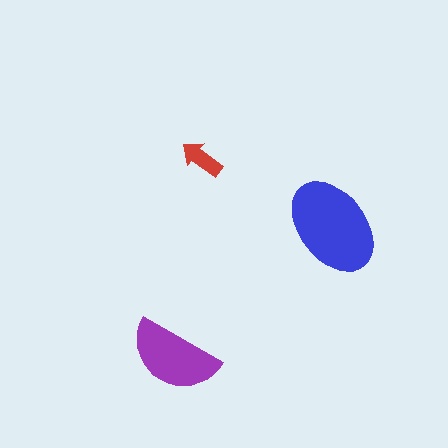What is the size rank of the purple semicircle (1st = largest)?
2nd.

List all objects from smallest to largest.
The red arrow, the purple semicircle, the blue ellipse.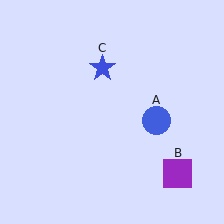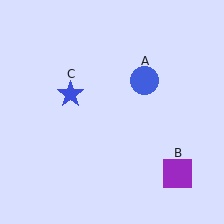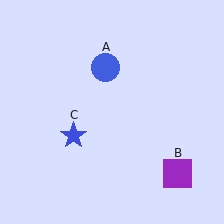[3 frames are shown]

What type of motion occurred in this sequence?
The blue circle (object A), blue star (object C) rotated counterclockwise around the center of the scene.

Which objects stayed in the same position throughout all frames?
Purple square (object B) remained stationary.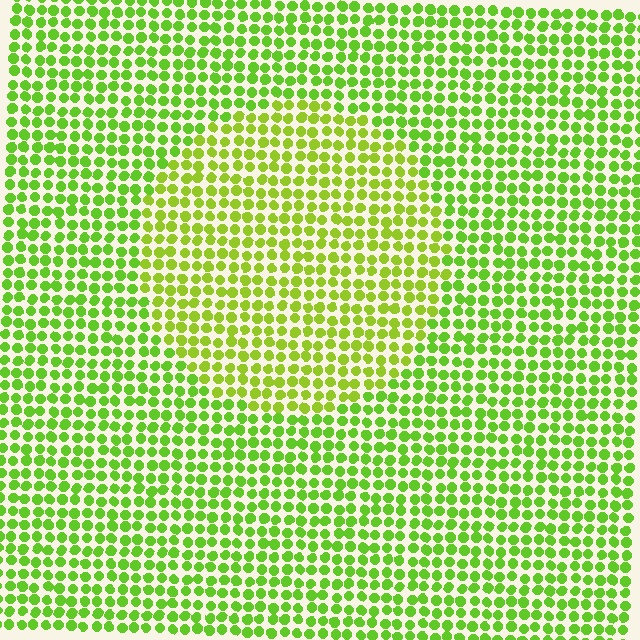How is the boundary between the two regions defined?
The boundary is defined purely by a slight shift in hue (about 20 degrees). Spacing, size, and orientation are identical on both sides.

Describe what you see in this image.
The image is filled with small lime elements in a uniform arrangement. A circle-shaped region is visible where the elements are tinted to a slightly different hue, forming a subtle color boundary.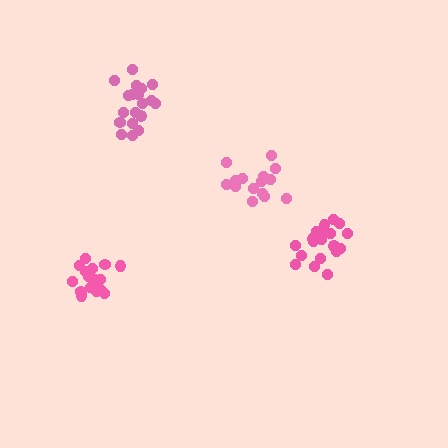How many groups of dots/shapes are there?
There are 4 groups.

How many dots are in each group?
Group 1: 19 dots, Group 2: 15 dots, Group 3: 19 dots, Group 4: 17 dots (70 total).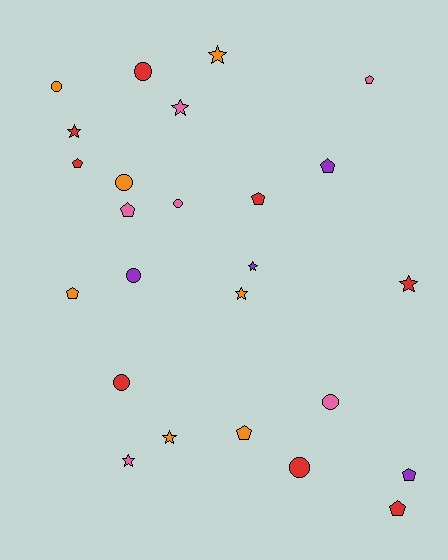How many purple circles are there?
There is 1 purple circle.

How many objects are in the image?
There are 25 objects.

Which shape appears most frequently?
Pentagon, with 9 objects.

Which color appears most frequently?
Red, with 8 objects.